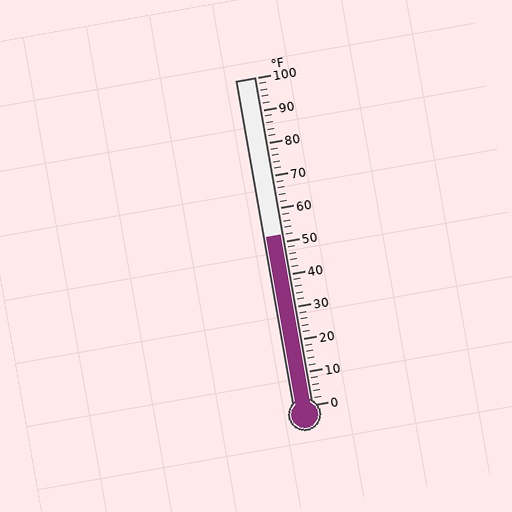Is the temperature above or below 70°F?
The temperature is below 70°F.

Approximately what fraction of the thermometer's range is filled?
The thermometer is filled to approximately 50% of its range.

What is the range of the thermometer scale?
The thermometer scale ranges from 0°F to 100°F.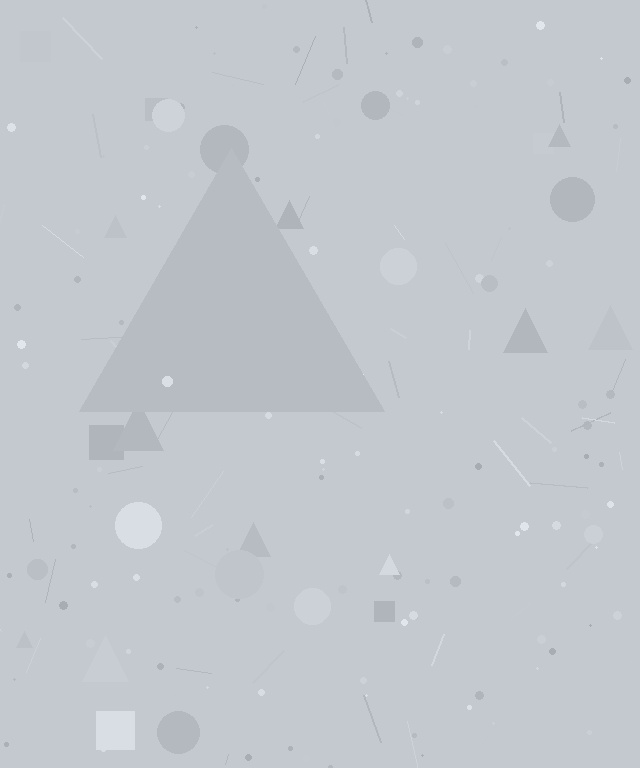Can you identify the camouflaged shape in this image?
The camouflaged shape is a triangle.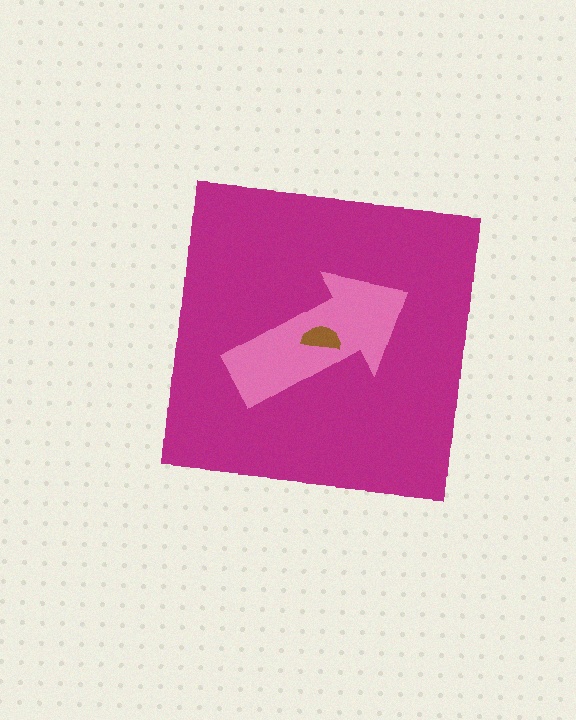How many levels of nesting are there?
3.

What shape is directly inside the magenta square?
The pink arrow.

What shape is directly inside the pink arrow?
The brown semicircle.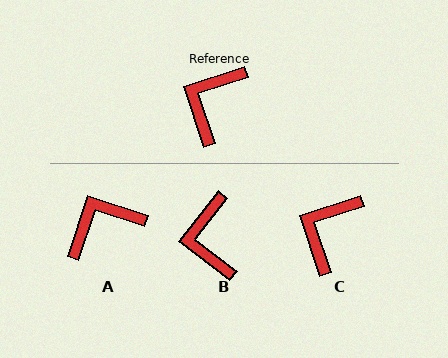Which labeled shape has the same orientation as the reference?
C.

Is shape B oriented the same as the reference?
No, it is off by about 34 degrees.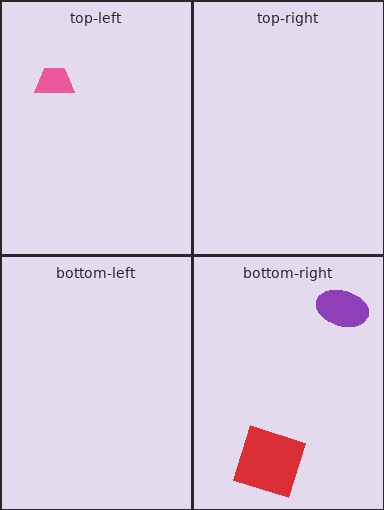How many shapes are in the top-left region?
1.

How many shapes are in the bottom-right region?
2.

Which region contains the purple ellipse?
The bottom-right region.